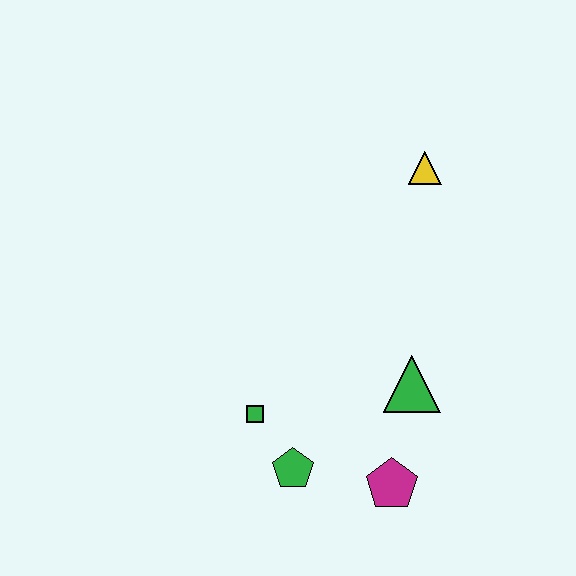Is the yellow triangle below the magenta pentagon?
No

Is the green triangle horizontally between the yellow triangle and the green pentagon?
Yes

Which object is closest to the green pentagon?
The green square is closest to the green pentagon.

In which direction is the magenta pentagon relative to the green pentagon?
The magenta pentagon is to the right of the green pentagon.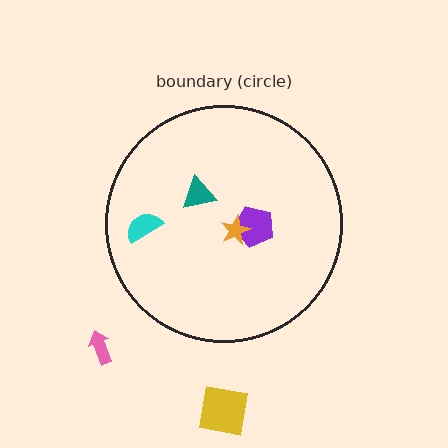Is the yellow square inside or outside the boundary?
Outside.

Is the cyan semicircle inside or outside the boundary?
Inside.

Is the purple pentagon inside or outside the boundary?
Inside.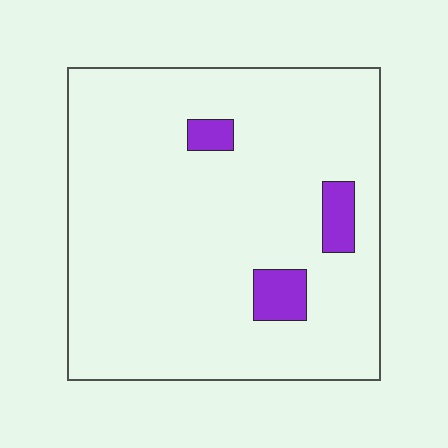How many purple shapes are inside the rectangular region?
3.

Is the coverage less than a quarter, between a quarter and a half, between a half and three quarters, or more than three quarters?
Less than a quarter.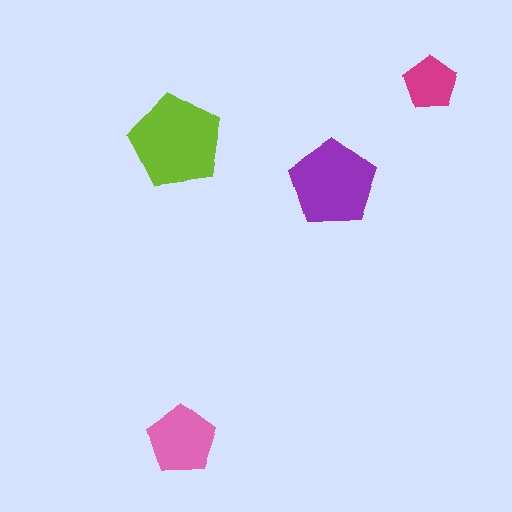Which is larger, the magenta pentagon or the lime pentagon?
The lime one.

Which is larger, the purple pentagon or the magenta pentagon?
The purple one.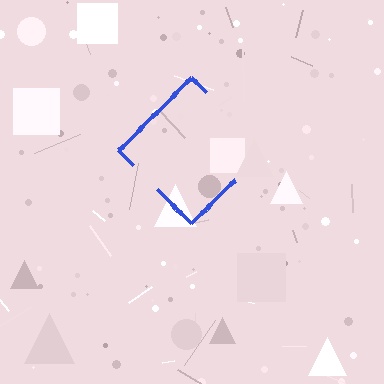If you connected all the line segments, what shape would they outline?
They would outline a diamond.